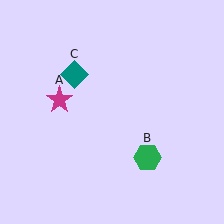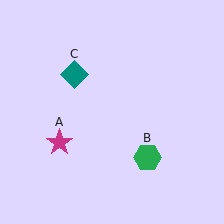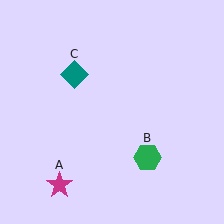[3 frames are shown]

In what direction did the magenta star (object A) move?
The magenta star (object A) moved down.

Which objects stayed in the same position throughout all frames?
Green hexagon (object B) and teal diamond (object C) remained stationary.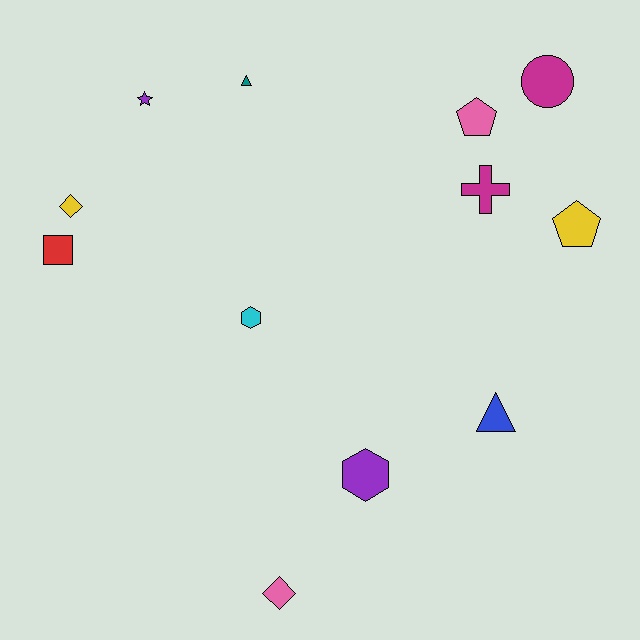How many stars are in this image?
There is 1 star.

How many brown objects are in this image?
There are no brown objects.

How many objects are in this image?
There are 12 objects.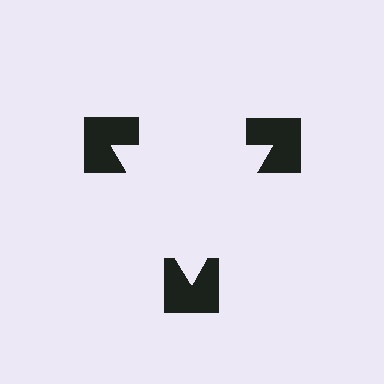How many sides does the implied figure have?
3 sides.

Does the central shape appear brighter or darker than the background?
It typically appears slightly brighter than the background, even though no actual brightness change is drawn.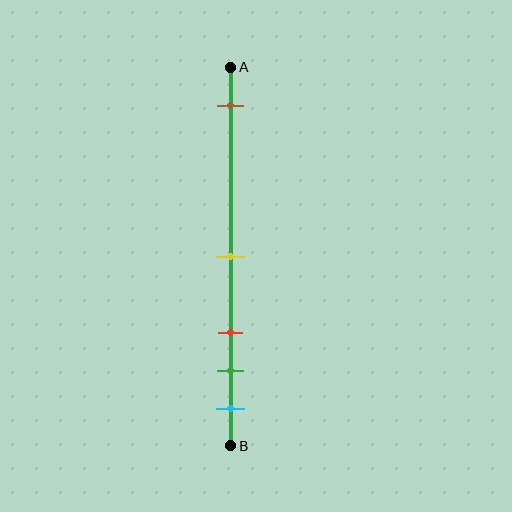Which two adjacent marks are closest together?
The green and cyan marks are the closest adjacent pair.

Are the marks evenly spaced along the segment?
No, the marks are not evenly spaced.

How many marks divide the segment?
There are 5 marks dividing the segment.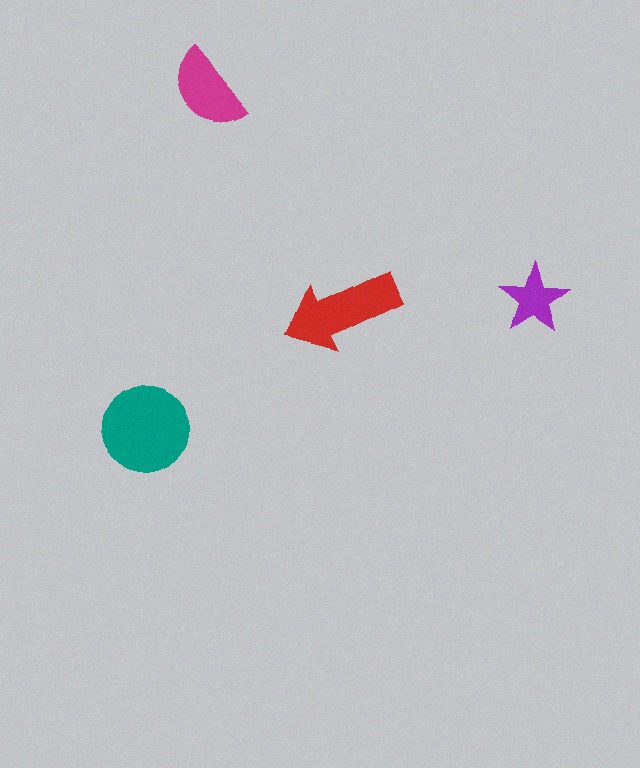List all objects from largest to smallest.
The teal circle, the red arrow, the magenta semicircle, the purple star.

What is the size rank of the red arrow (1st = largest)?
2nd.